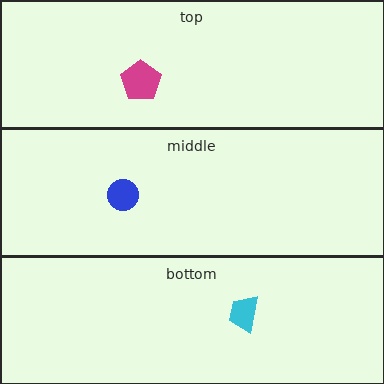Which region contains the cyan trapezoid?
The bottom region.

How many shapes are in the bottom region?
1.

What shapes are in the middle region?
The blue circle.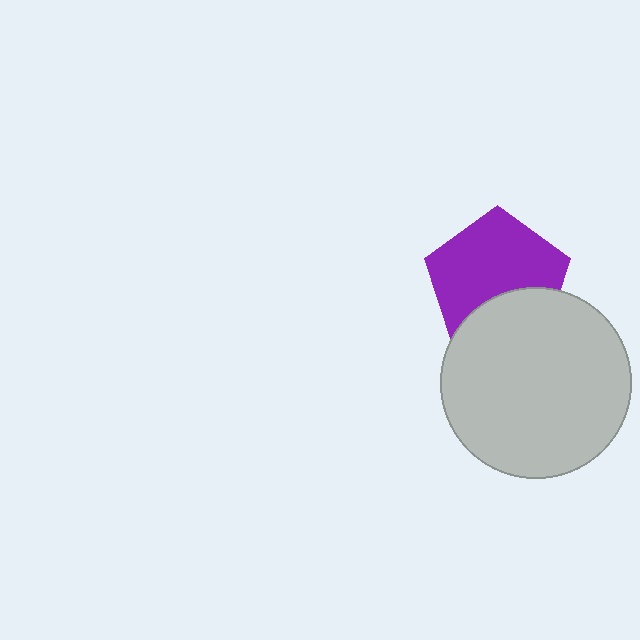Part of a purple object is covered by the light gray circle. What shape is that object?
It is a pentagon.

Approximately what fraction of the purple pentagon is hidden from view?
Roughly 32% of the purple pentagon is hidden behind the light gray circle.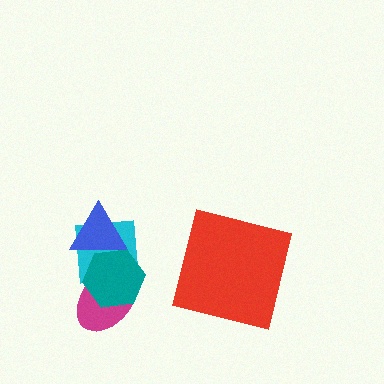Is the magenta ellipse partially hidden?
Yes, it is partially covered by another shape.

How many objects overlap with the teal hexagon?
3 objects overlap with the teal hexagon.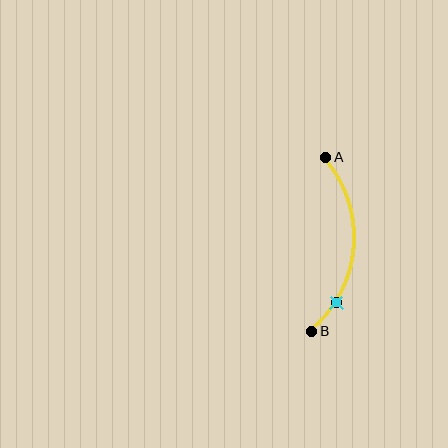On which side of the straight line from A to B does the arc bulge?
The arc bulges to the right of the straight line connecting A and B.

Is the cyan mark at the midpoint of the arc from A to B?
No. The cyan mark lies on the arc but is closer to endpoint B. The arc midpoint would be at the point on the curve equidistant along the arc from both A and B.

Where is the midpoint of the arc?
The arc midpoint is the point on the curve farthest from the straight line joining A and B. It sits to the right of that line.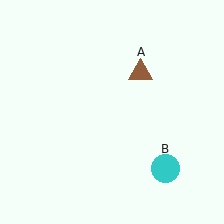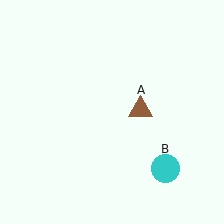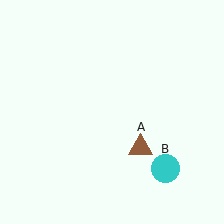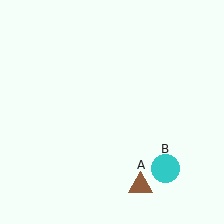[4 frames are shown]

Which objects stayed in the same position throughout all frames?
Cyan circle (object B) remained stationary.